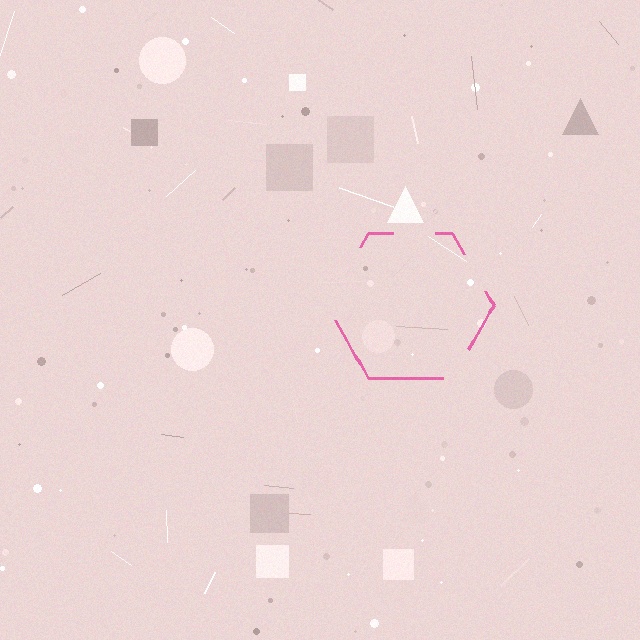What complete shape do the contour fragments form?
The contour fragments form a hexagon.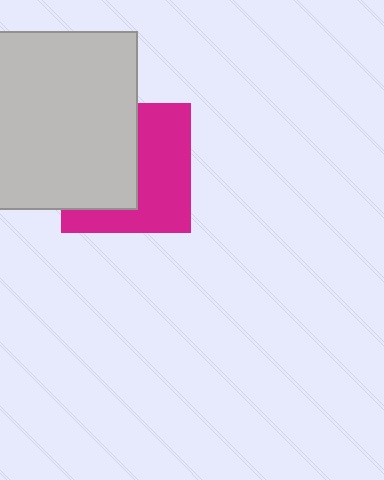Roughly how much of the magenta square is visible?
About half of it is visible (roughly 52%).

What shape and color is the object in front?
The object in front is a light gray square.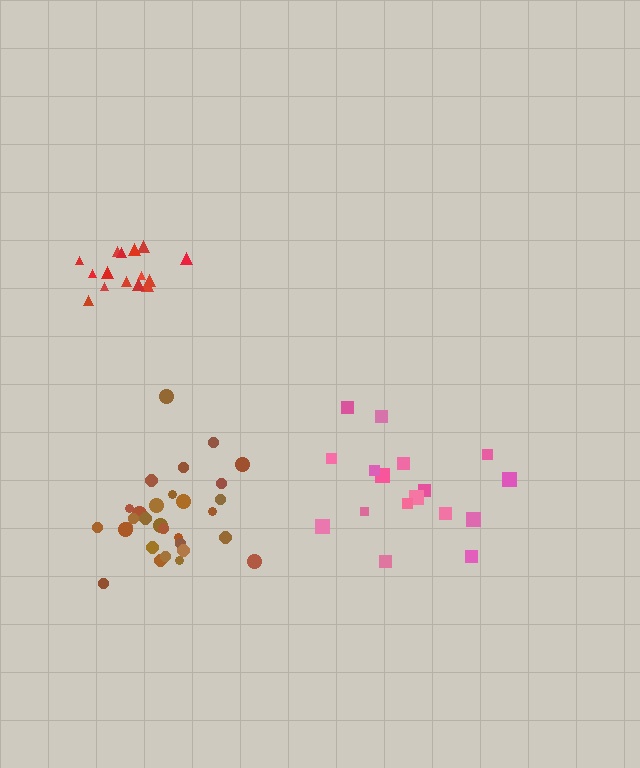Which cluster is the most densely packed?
Red.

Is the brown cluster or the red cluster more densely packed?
Red.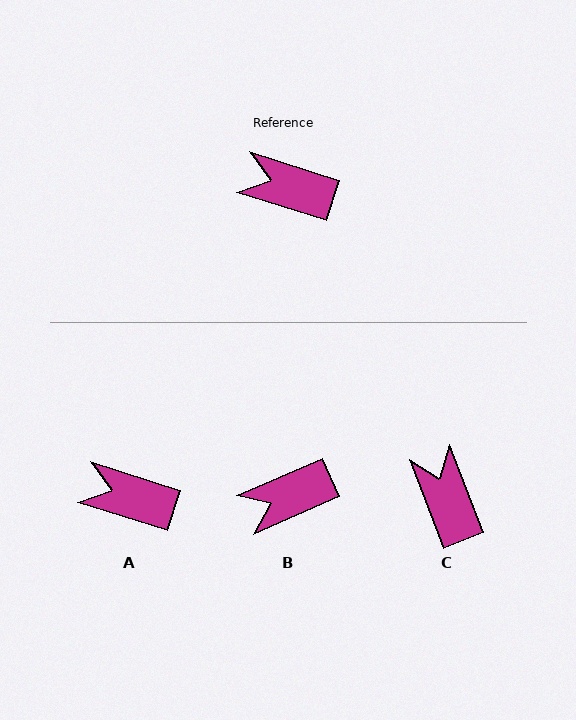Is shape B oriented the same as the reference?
No, it is off by about 41 degrees.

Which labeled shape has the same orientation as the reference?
A.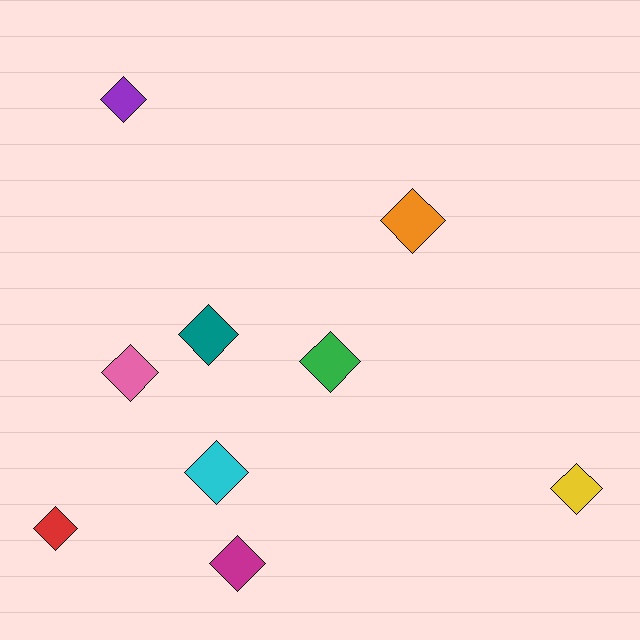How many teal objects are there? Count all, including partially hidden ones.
There is 1 teal object.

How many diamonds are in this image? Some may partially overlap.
There are 9 diamonds.